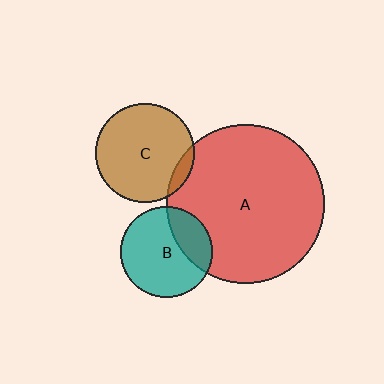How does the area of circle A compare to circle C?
Approximately 2.5 times.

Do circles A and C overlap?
Yes.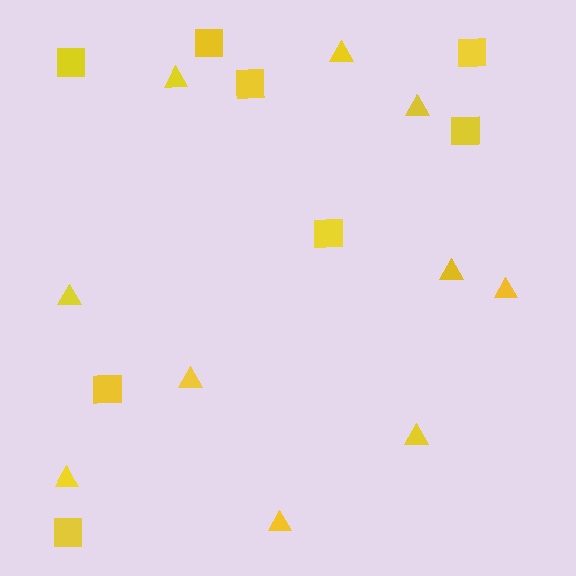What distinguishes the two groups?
There are 2 groups: one group of triangles (10) and one group of squares (8).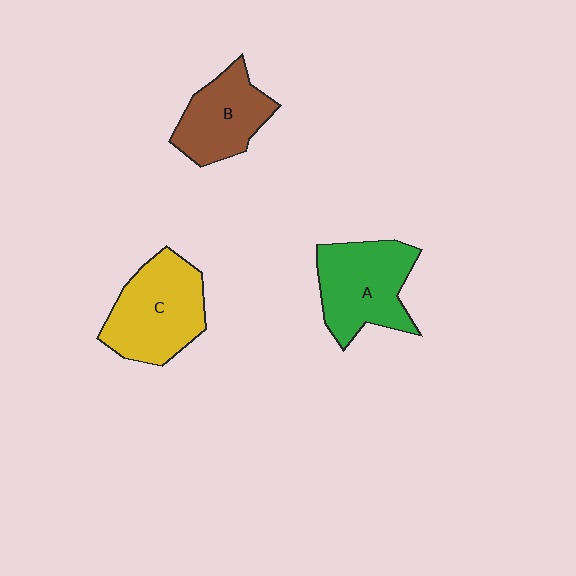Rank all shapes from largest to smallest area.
From largest to smallest: C (yellow), A (green), B (brown).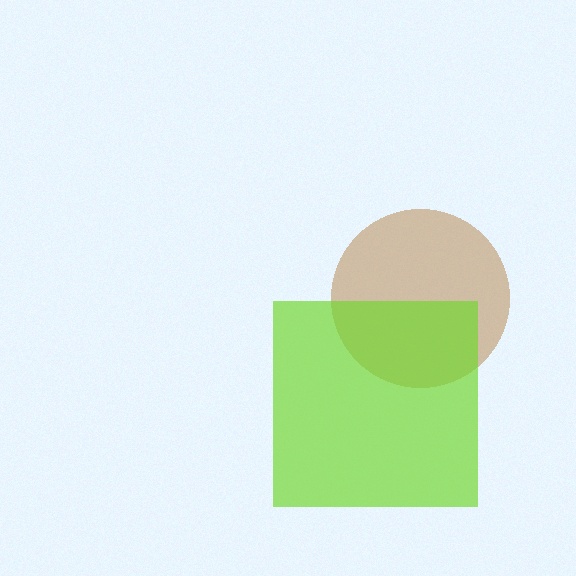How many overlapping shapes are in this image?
There are 2 overlapping shapes in the image.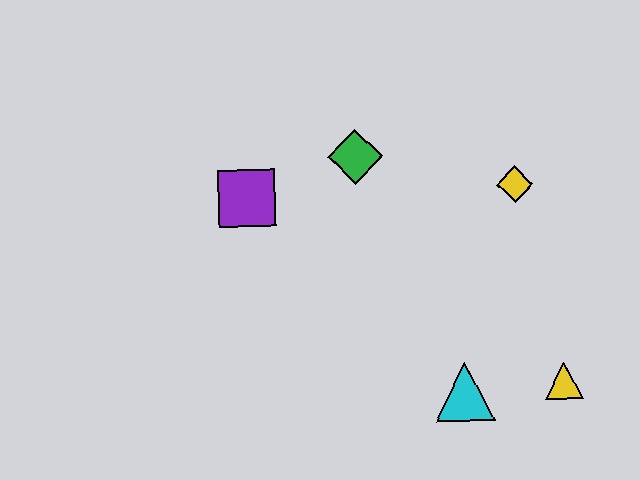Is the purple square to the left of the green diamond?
Yes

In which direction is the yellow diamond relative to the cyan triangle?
The yellow diamond is above the cyan triangle.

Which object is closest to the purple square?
The green diamond is closest to the purple square.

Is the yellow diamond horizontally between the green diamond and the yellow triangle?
Yes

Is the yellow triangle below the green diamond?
Yes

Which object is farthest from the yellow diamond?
The purple square is farthest from the yellow diamond.